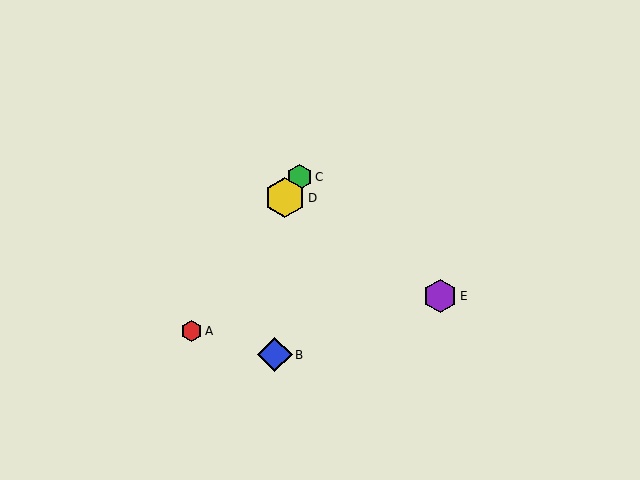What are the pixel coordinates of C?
Object C is at (299, 177).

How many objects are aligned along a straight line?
3 objects (A, C, D) are aligned along a straight line.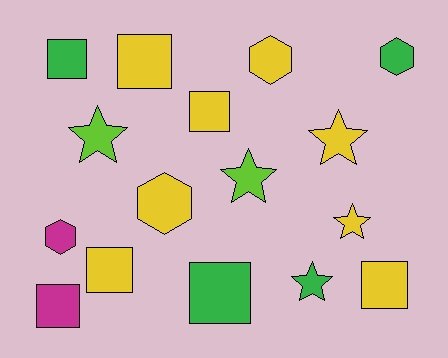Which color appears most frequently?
Yellow, with 8 objects.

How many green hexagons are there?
There is 1 green hexagon.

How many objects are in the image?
There are 16 objects.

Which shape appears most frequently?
Square, with 7 objects.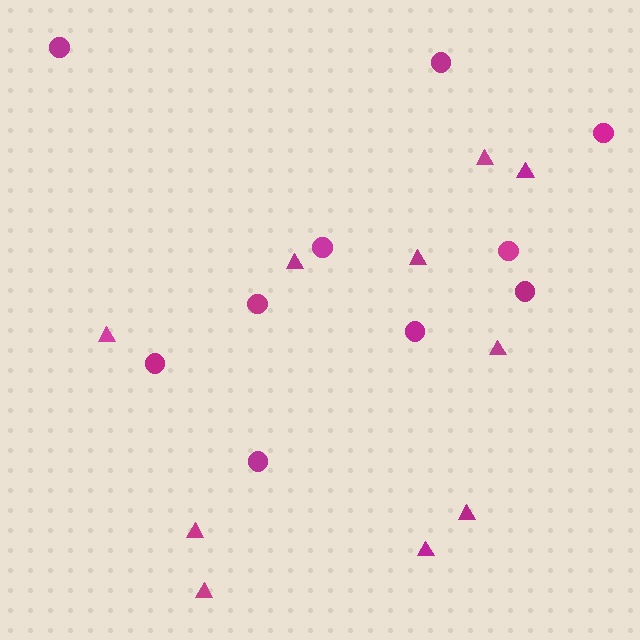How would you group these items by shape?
There are 2 groups: one group of circles (10) and one group of triangles (10).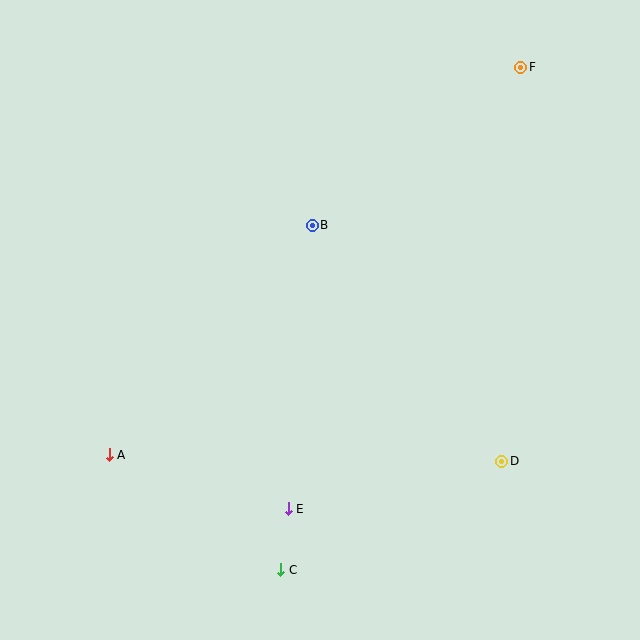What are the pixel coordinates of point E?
Point E is at (288, 509).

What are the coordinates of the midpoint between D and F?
The midpoint between D and F is at (511, 264).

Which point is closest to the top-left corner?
Point B is closest to the top-left corner.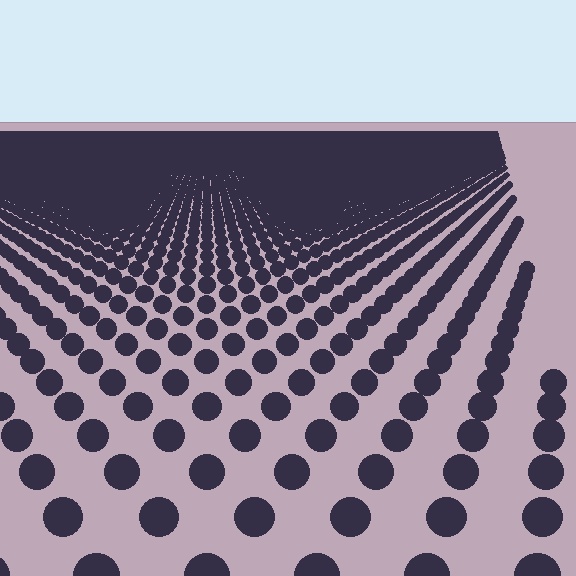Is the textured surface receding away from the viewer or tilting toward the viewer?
The surface is receding away from the viewer. Texture elements get smaller and denser toward the top.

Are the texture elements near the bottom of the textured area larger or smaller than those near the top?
Larger. Near the bottom, elements are closer to the viewer and appear at a bigger on-screen size.